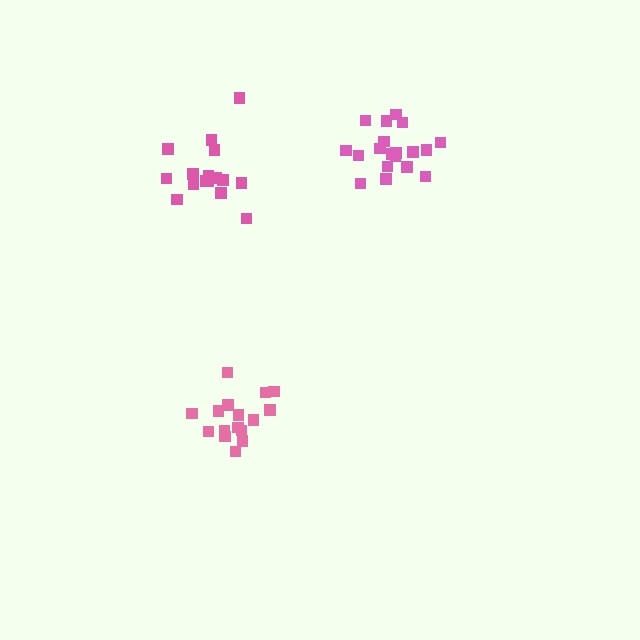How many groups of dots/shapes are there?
There are 3 groups.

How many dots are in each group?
Group 1: 19 dots, Group 2: 16 dots, Group 3: 16 dots (51 total).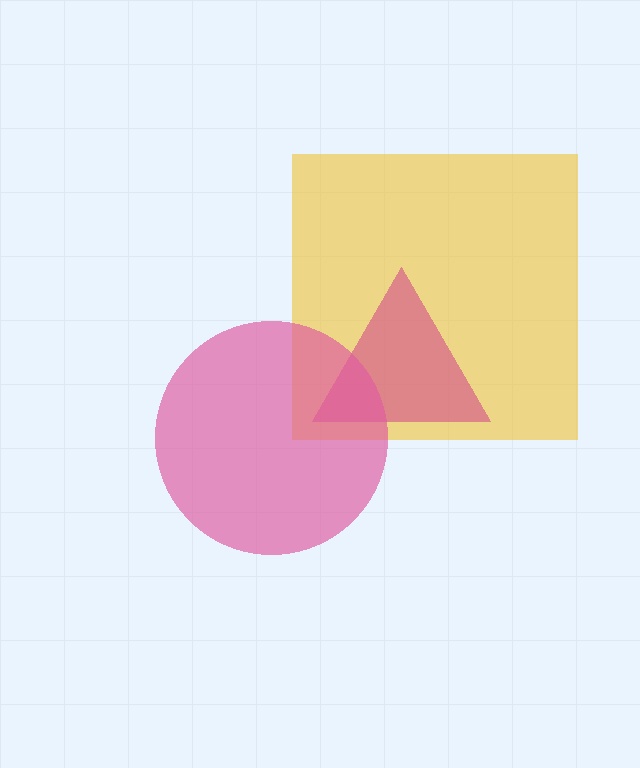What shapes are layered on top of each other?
The layered shapes are: a yellow square, a magenta triangle, a pink circle.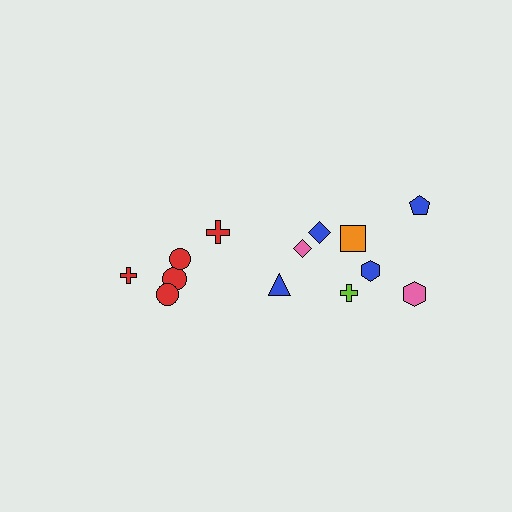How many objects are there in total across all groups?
There are 13 objects.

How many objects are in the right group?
There are 8 objects.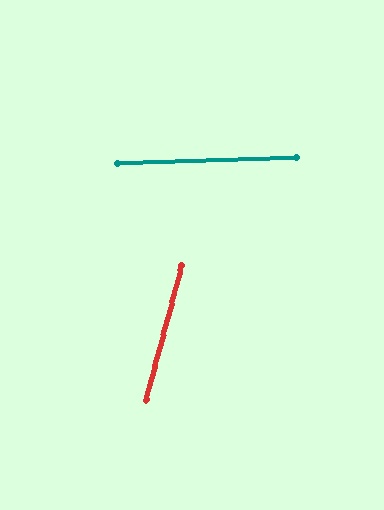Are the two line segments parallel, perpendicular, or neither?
Neither parallel nor perpendicular — they differ by about 73°.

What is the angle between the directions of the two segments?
Approximately 73 degrees.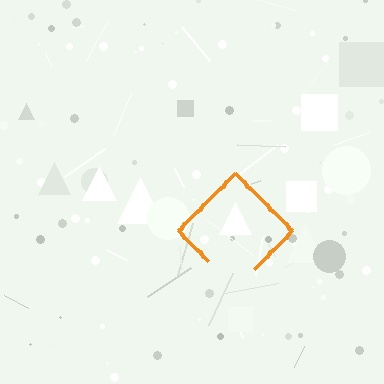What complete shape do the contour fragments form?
The contour fragments form a diamond.